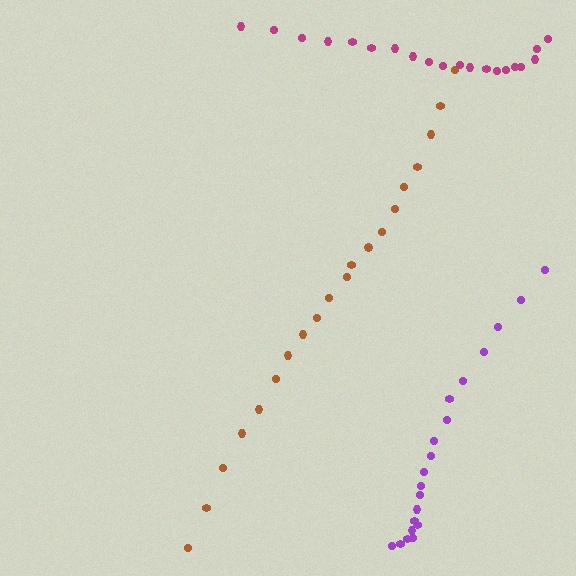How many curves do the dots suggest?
There are 3 distinct paths.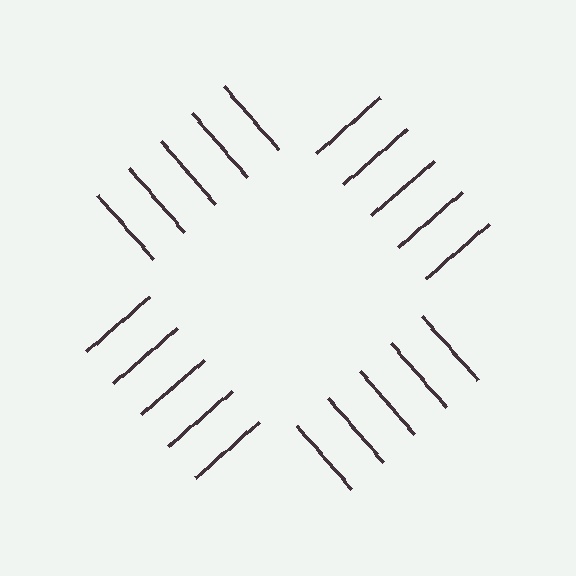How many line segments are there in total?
20 — 5 along each of the 4 edges.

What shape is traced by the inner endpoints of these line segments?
An illusory square — the line segments terminate on its edges but no continuous stroke is drawn.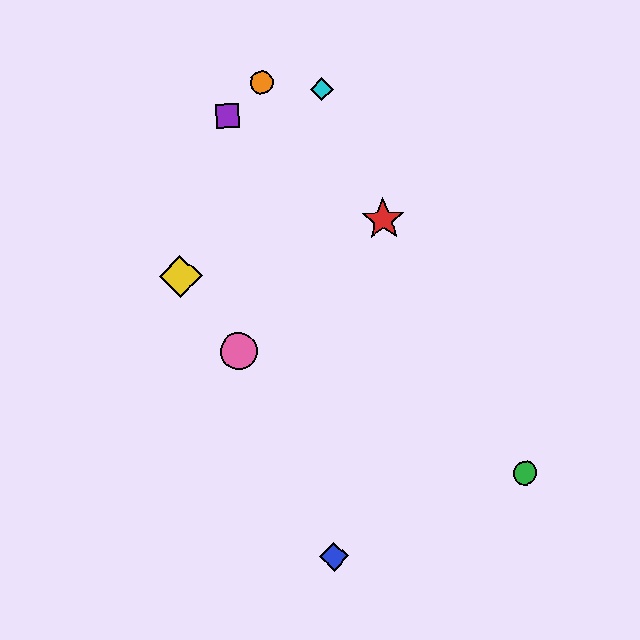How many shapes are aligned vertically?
2 shapes (the blue diamond, the cyan diamond) are aligned vertically.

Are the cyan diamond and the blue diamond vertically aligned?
Yes, both are at x≈322.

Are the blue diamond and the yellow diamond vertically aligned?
No, the blue diamond is at x≈334 and the yellow diamond is at x≈181.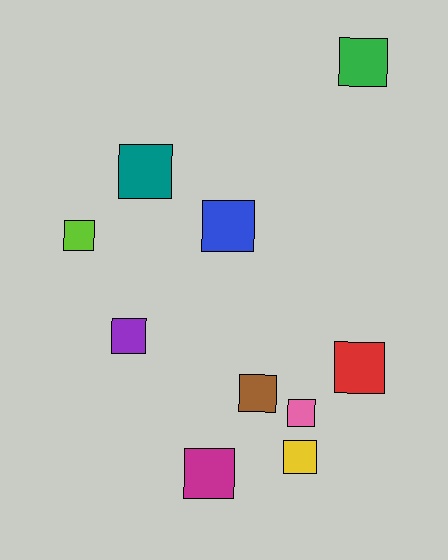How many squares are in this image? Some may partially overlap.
There are 10 squares.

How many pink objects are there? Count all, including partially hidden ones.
There is 1 pink object.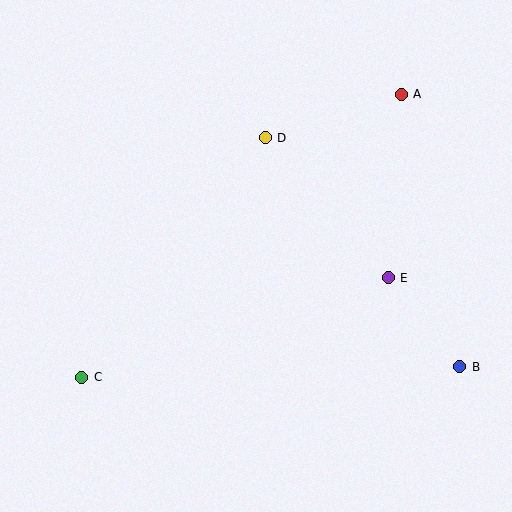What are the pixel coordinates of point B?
Point B is at (460, 367).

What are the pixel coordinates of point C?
Point C is at (82, 377).